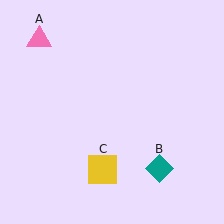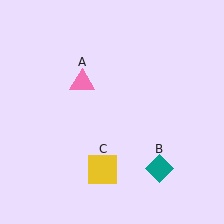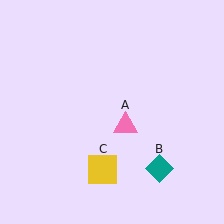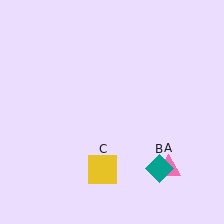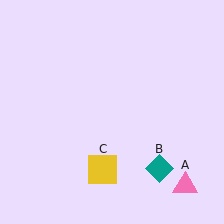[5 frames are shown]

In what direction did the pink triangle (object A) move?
The pink triangle (object A) moved down and to the right.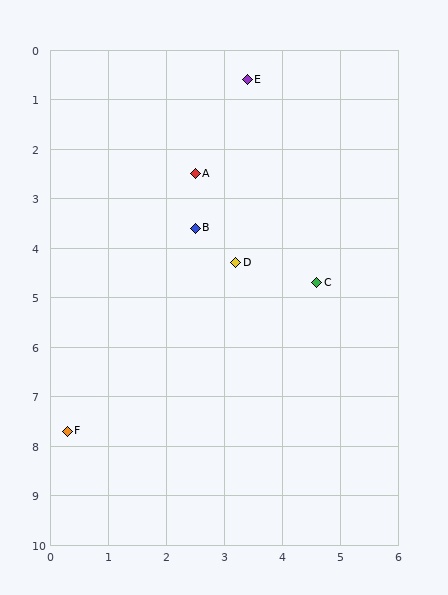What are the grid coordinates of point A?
Point A is at approximately (2.5, 2.5).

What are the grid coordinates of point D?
Point D is at approximately (3.2, 4.3).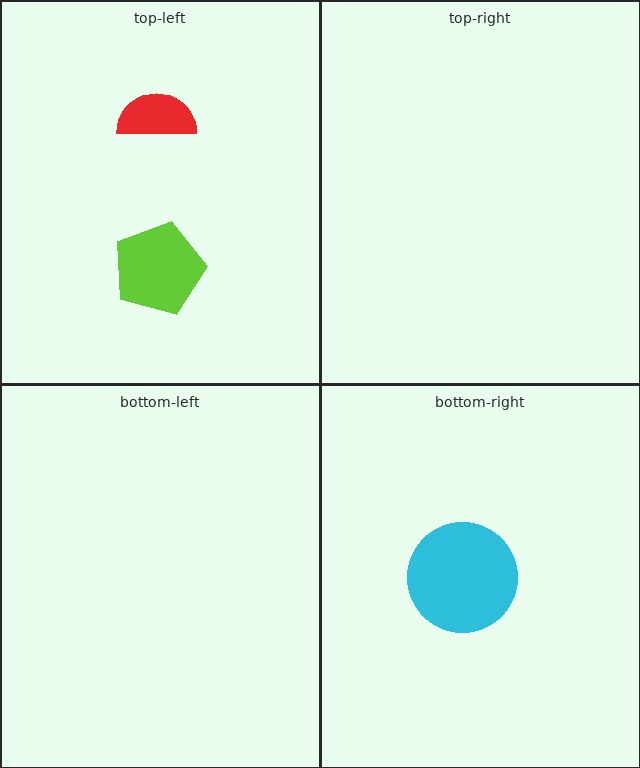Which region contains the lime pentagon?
The top-left region.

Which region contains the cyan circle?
The bottom-right region.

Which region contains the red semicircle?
The top-left region.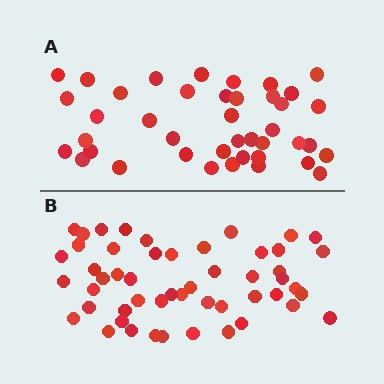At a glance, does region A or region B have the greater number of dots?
Region B (the bottom region) has more dots.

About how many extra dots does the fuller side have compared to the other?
Region B has roughly 10 or so more dots than region A.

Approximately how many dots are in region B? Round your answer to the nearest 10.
About 50 dots. (The exact count is 51, which rounds to 50.)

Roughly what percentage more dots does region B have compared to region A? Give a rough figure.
About 25% more.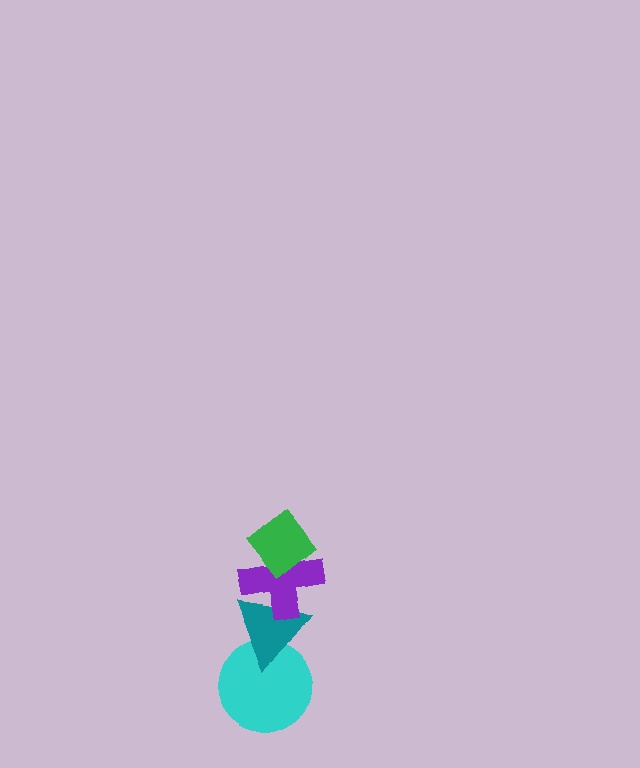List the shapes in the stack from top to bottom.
From top to bottom: the green diamond, the purple cross, the teal triangle, the cyan circle.